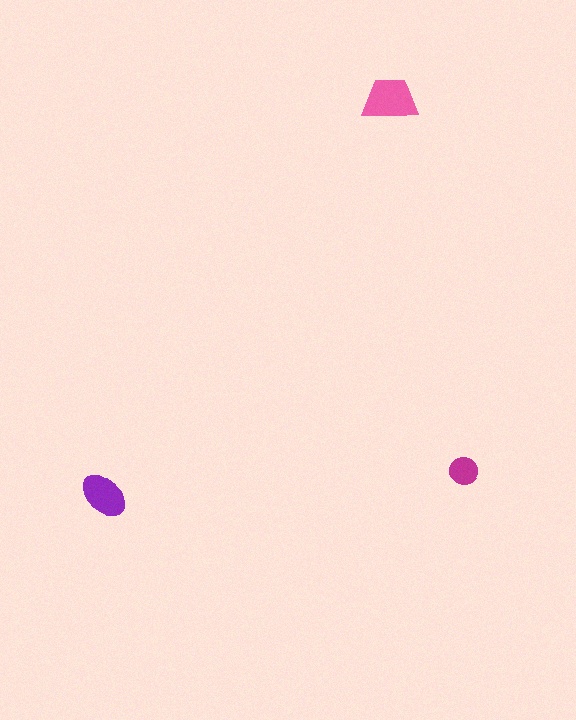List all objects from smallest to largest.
The magenta circle, the purple ellipse, the pink trapezoid.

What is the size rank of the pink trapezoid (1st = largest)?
1st.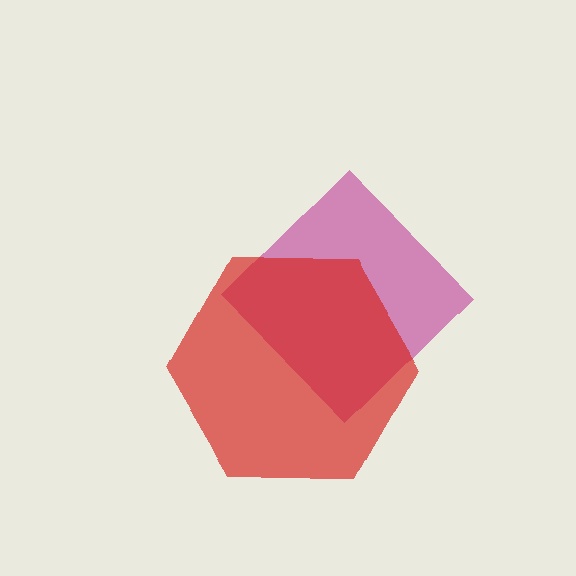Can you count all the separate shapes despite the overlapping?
Yes, there are 2 separate shapes.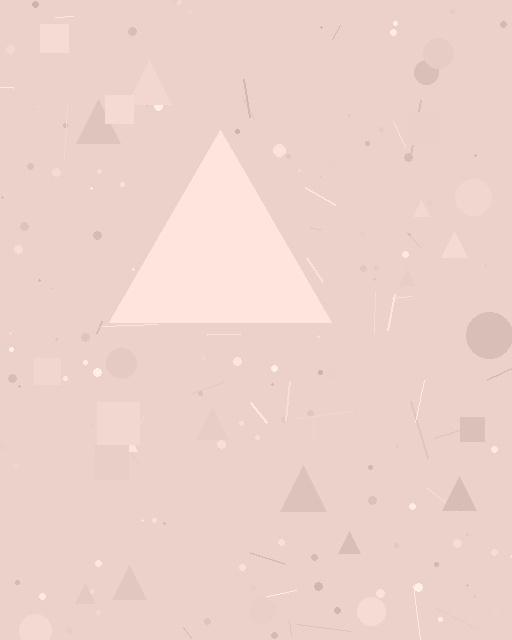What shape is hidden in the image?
A triangle is hidden in the image.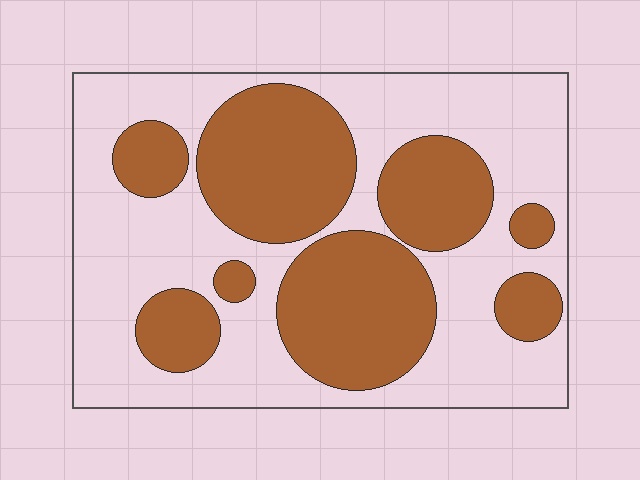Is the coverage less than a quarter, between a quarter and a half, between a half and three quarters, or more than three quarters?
Between a quarter and a half.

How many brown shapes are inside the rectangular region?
8.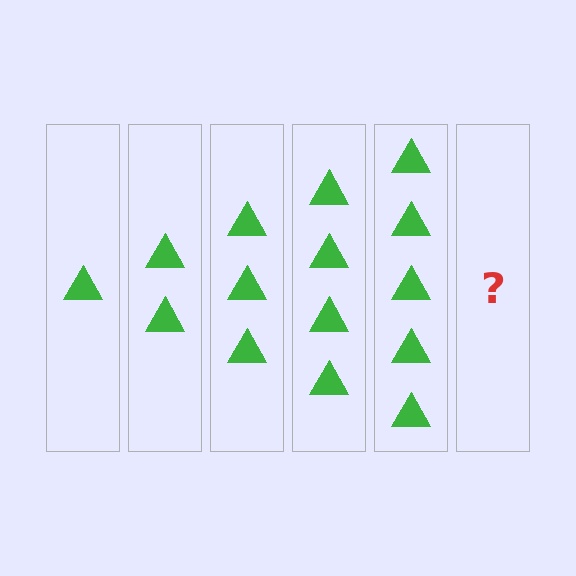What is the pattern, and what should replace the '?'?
The pattern is that each step adds one more triangle. The '?' should be 6 triangles.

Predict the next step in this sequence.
The next step is 6 triangles.